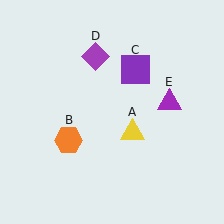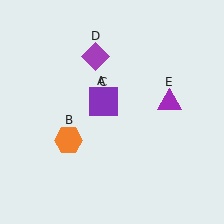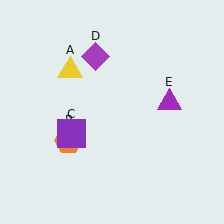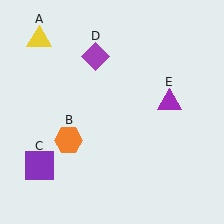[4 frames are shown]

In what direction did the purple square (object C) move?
The purple square (object C) moved down and to the left.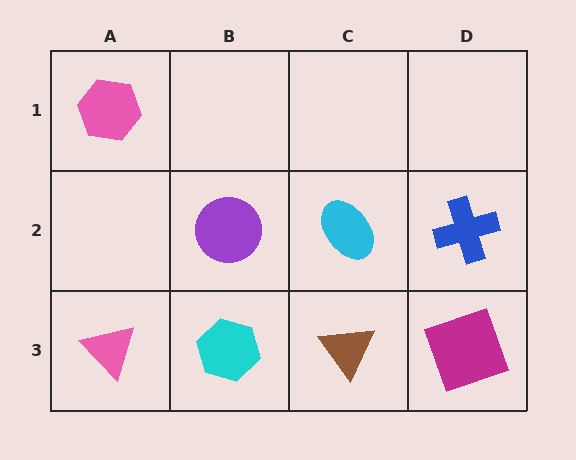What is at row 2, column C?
A cyan ellipse.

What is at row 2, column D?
A blue cross.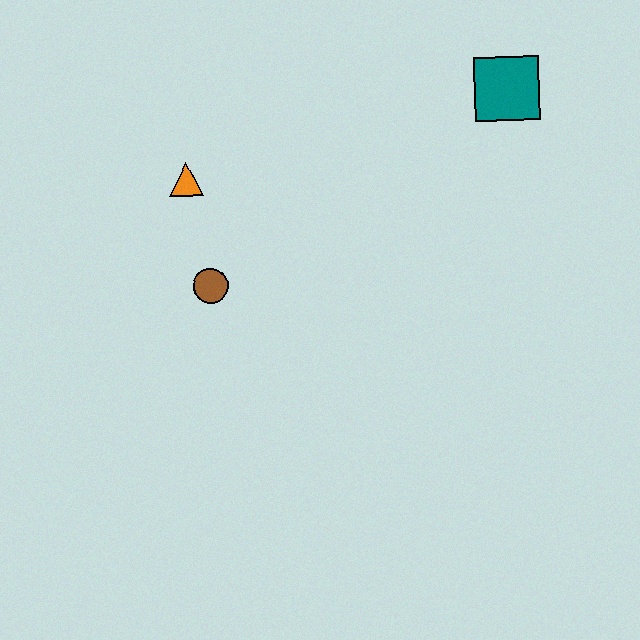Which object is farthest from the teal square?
The brown circle is farthest from the teal square.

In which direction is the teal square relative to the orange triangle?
The teal square is to the right of the orange triangle.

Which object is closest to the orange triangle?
The brown circle is closest to the orange triangle.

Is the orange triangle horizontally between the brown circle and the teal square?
No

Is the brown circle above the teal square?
No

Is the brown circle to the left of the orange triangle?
No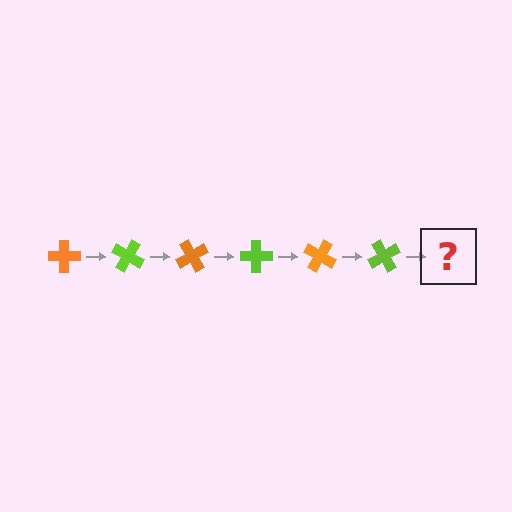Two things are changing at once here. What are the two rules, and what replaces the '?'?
The two rules are that it rotates 30 degrees each step and the color cycles through orange and lime. The '?' should be an orange cross, rotated 180 degrees from the start.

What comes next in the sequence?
The next element should be an orange cross, rotated 180 degrees from the start.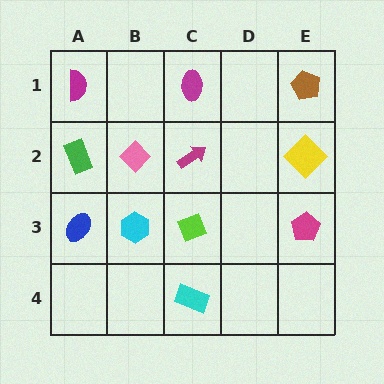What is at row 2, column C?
A magenta arrow.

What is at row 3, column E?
A magenta pentagon.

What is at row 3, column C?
A lime diamond.